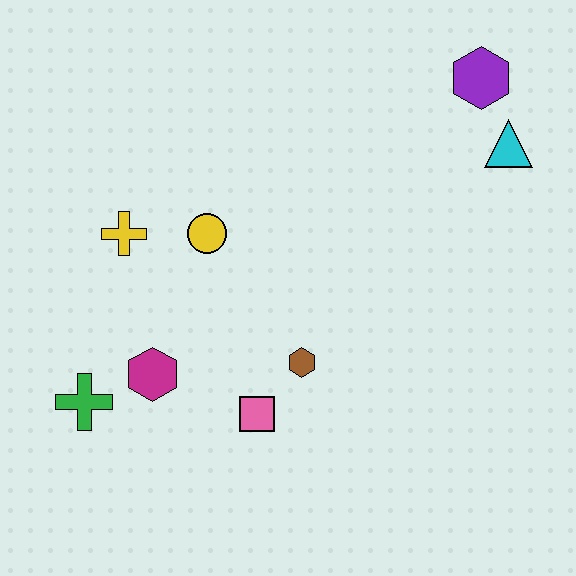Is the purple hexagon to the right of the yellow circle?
Yes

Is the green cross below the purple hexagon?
Yes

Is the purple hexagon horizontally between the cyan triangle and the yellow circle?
Yes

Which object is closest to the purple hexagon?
The cyan triangle is closest to the purple hexagon.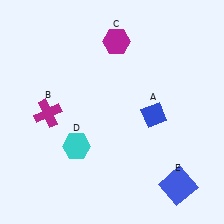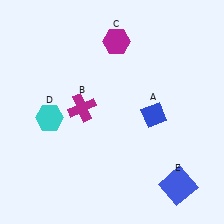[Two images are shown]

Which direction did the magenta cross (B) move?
The magenta cross (B) moved right.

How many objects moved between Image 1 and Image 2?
2 objects moved between the two images.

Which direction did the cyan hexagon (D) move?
The cyan hexagon (D) moved up.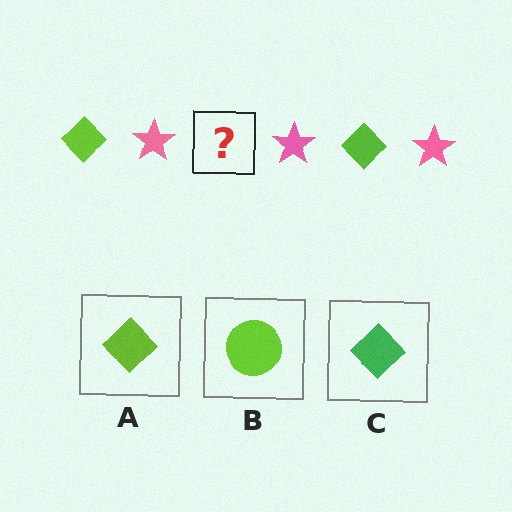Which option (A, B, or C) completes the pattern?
A.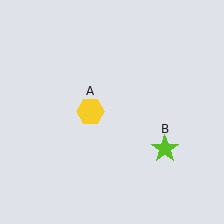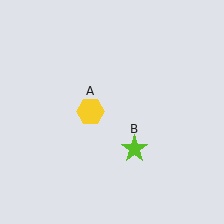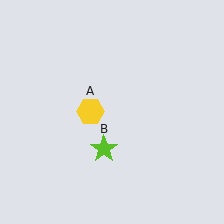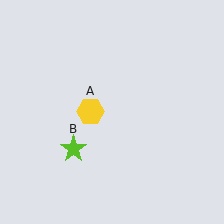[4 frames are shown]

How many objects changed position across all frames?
1 object changed position: lime star (object B).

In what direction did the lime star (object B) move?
The lime star (object B) moved left.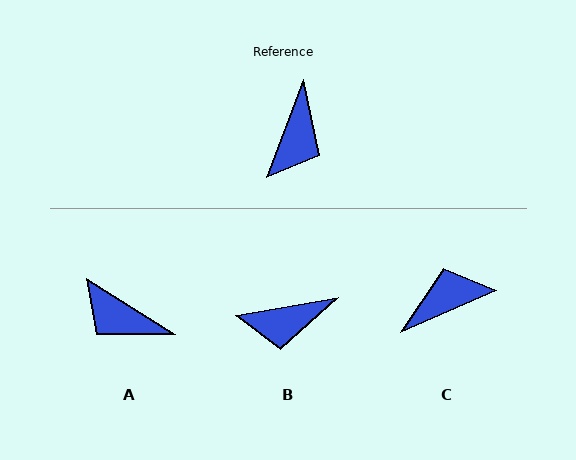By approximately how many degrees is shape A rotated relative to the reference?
Approximately 102 degrees clockwise.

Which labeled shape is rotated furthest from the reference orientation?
C, about 134 degrees away.